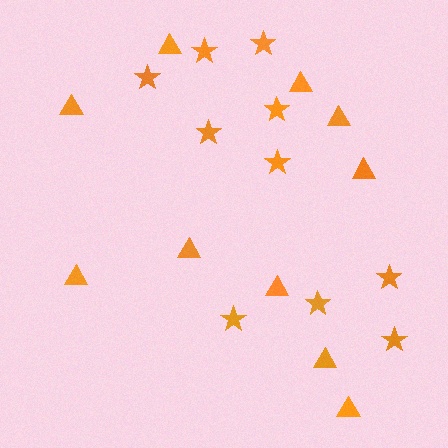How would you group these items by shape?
There are 2 groups: one group of triangles (10) and one group of stars (10).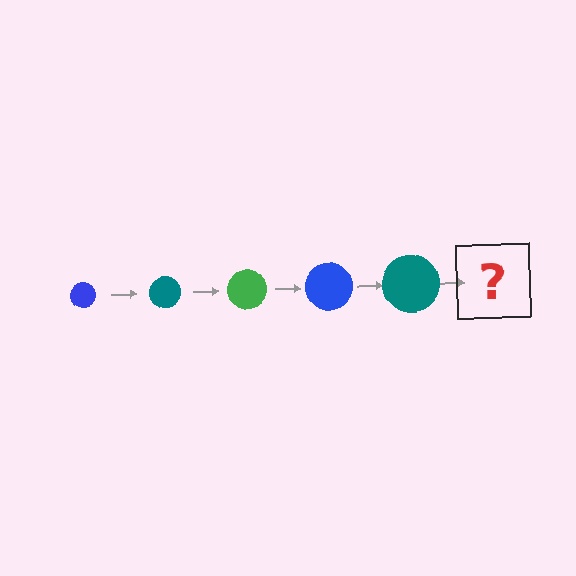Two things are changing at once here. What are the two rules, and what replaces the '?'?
The two rules are that the circle grows larger each step and the color cycles through blue, teal, and green. The '?' should be a green circle, larger than the previous one.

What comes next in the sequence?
The next element should be a green circle, larger than the previous one.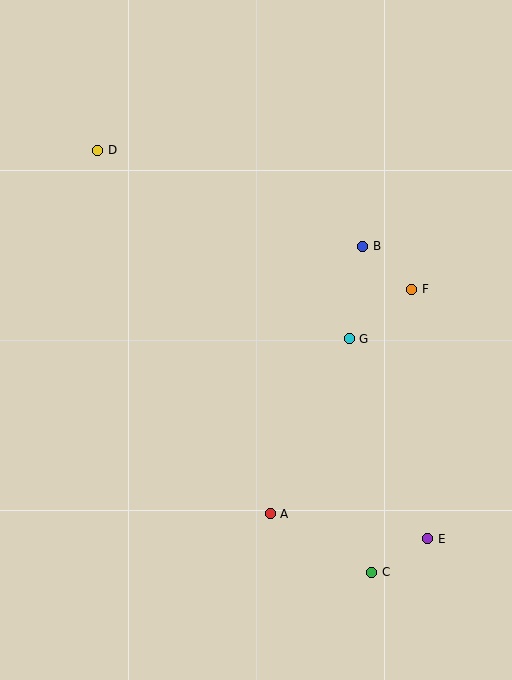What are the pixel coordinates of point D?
Point D is at (98, 150).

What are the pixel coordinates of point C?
Point C is at (372, 572).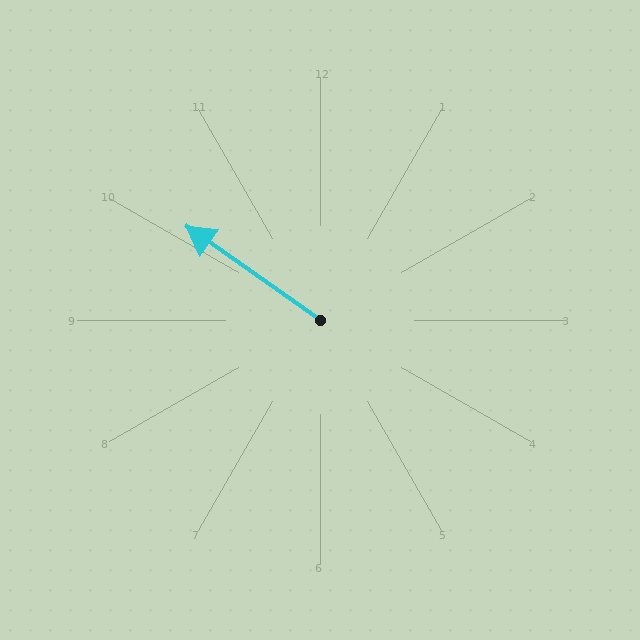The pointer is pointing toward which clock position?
Roughly 10 o'clock.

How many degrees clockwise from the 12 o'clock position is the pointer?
Approximately 305 degrees.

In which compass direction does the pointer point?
Northwest.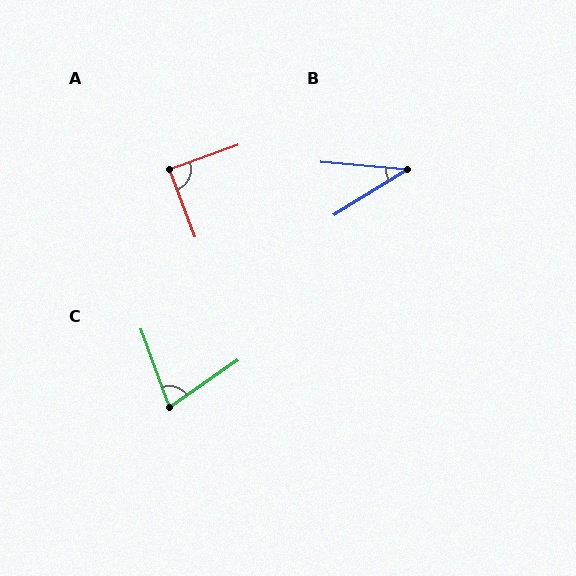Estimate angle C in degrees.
Approximately 75 degrees.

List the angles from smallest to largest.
B (37°), C (75°), A (89°).